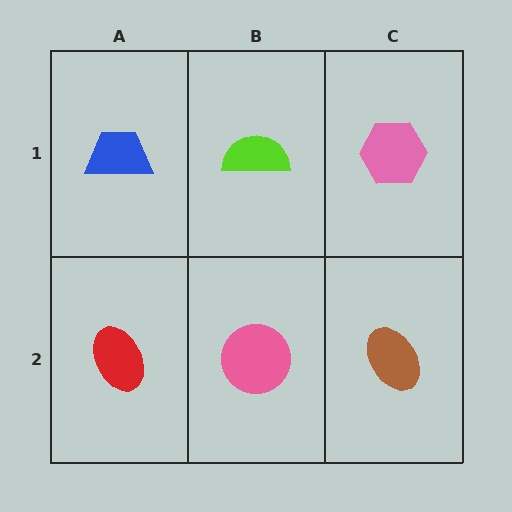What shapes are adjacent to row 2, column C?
A pink hexagon (row 1, column C), a pink circle (row 2, column B).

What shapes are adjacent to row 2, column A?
A blue trapezoid (row 1, column A), a pink circle (row 2, column B).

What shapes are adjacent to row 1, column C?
A brown ellipse (row 2, column C), a lime semicircle (row 1, column B).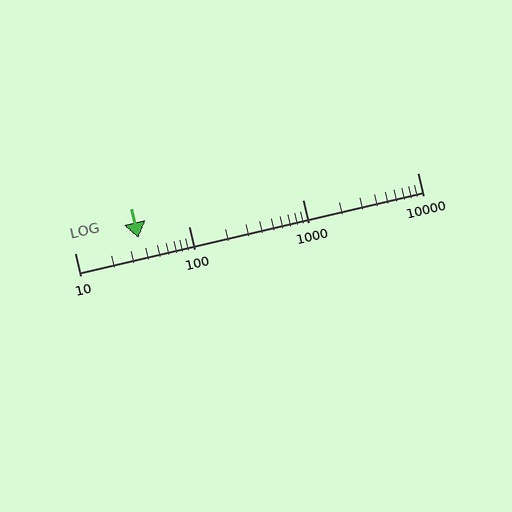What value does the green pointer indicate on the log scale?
The pointer indicates approximately 36.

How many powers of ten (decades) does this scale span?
The scale spans 3 decades, from 10 to 10000.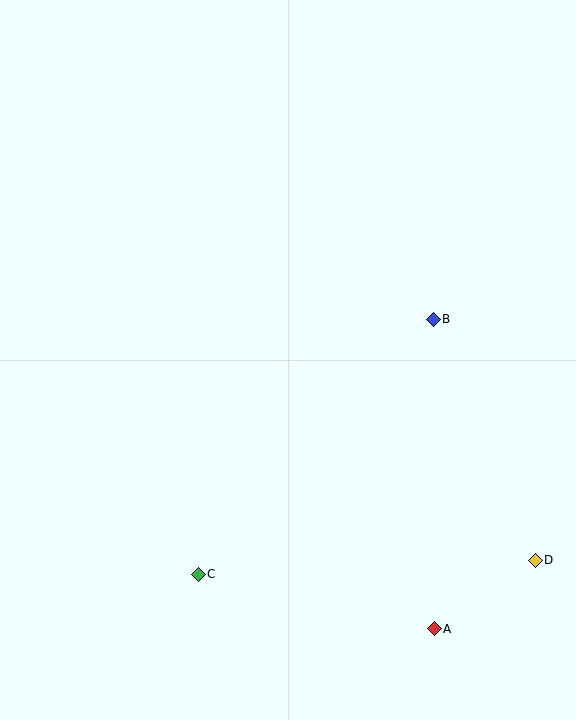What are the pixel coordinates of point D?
Point D is at (535, 560).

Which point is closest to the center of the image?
Point B at (433, 319) is closest to the center.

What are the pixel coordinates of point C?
Point C is at (198, 574).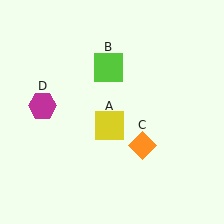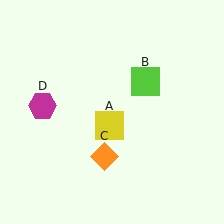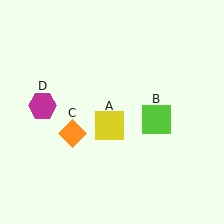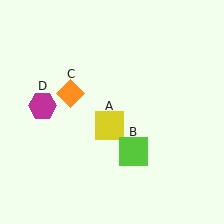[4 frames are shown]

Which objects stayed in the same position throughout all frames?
Yellow square (object A) and magenta hexagon (object D) remained stationary.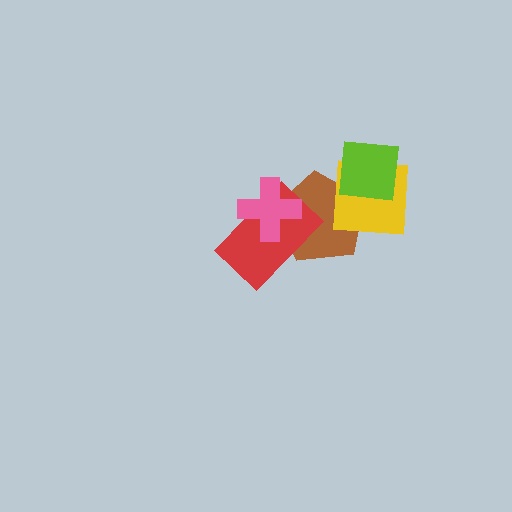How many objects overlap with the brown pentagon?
4 objects overlap with the brown pentagon.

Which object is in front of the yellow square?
The lime square is in front of the yellow square.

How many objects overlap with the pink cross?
2 objects overlap with the pink cross.